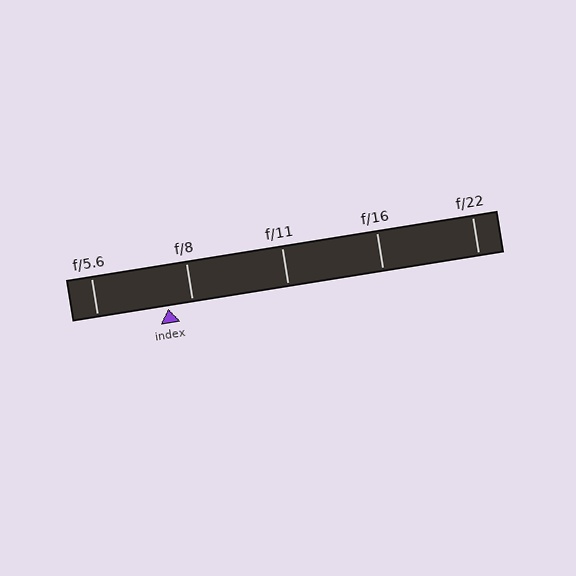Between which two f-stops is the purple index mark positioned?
The index mark is between f/5.6 and f/8.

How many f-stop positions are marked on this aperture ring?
There are 5 f-stop positions marked.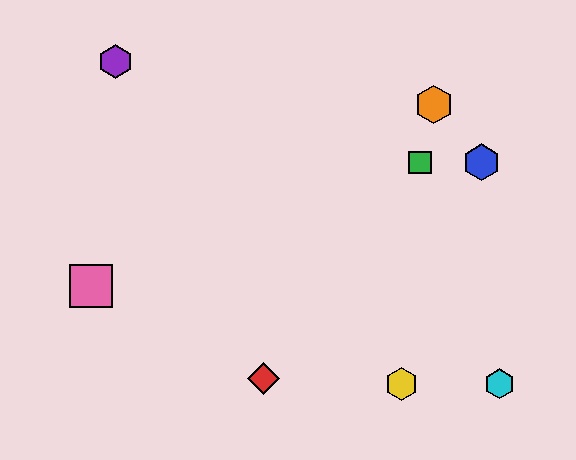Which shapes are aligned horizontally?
The blue hexagon, the green square are aligned horizontally.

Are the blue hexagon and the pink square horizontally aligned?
No, the blue hexagon is at y≈162 and the pink square is at y≈286.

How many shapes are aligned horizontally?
2 shapes (the blue hexagon, the green square) are aligned horizontally.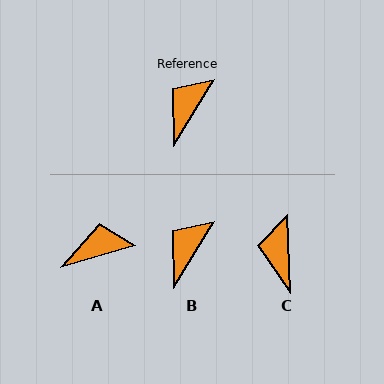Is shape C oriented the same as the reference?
No, it is off by about 33 degrees.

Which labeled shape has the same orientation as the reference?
B.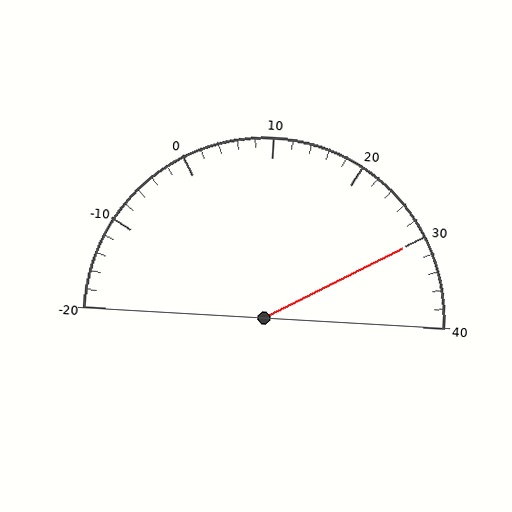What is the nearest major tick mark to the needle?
The nearest major tick mark is 30.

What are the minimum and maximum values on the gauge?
The gauge ranges from -20 to 40.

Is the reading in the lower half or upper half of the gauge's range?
The reading is in the upper half of the range (-20 to 40).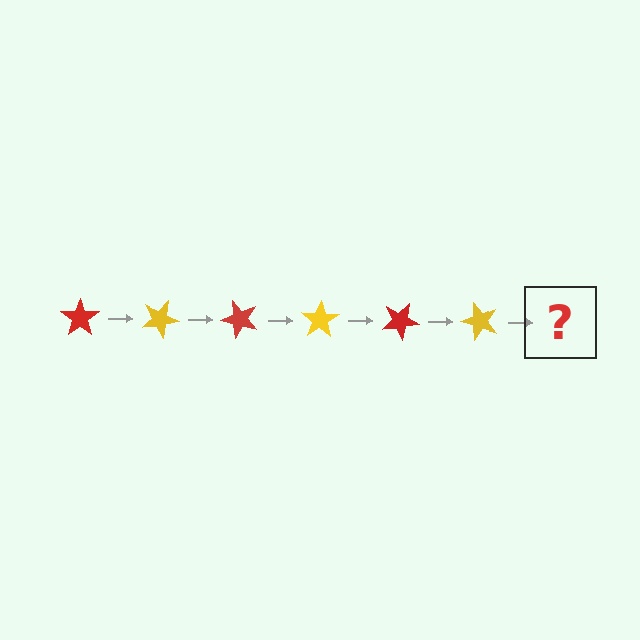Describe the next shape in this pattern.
It should be a red star, rotated 150 degrees from the start.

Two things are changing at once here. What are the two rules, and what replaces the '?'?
The two rules are that it rotates 25 degrees each step and the color cycles through red and yellow. The '?' should be a red star, rotated 150 degrees from the start.